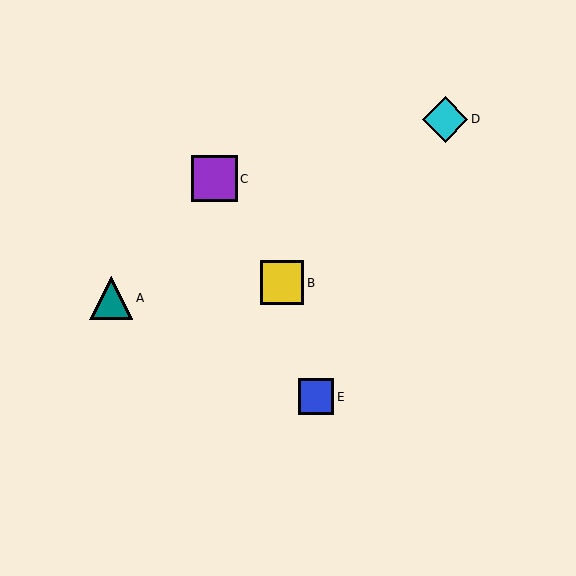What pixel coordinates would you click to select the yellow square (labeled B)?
Click at (282, 283) to select the yellow square B.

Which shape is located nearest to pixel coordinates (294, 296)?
The yellow square (labeled B) at (282, 283) is nearest to that location.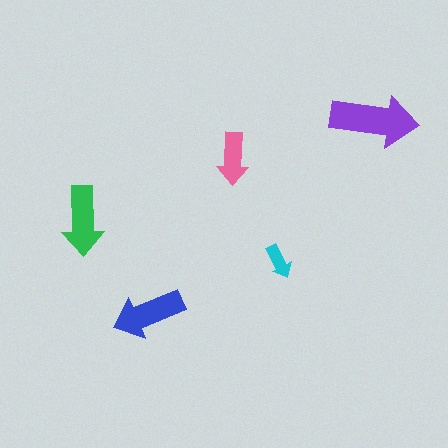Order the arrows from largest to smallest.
the purple one, the blue one, the green one, the pink one, the cyan one.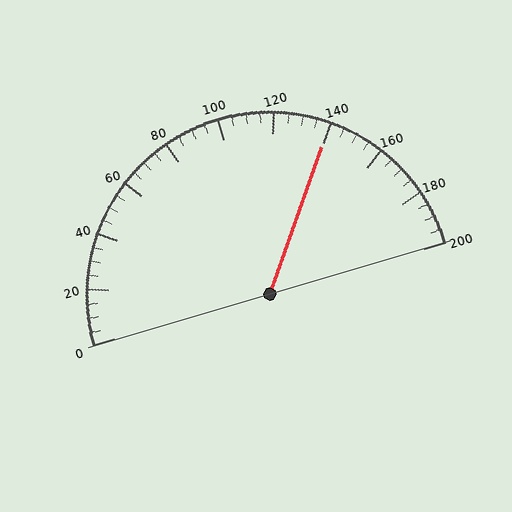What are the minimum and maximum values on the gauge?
The gauge ranges from 0 to 200.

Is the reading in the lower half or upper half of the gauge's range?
The reading is in the upper half of the range (0 to 200).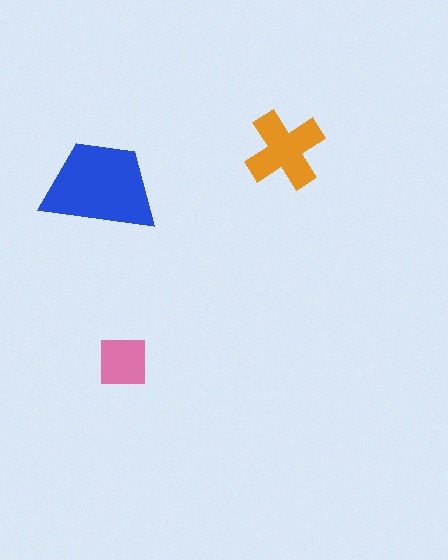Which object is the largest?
The blue trapezoid.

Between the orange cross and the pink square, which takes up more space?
The orange cross.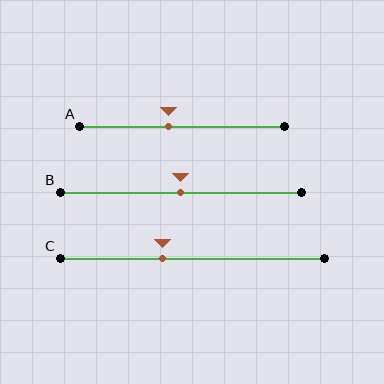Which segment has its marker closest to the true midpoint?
Segment B has its marker closest to the true midpoint.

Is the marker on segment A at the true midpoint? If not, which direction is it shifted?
No, the marker on segment A is shifted to the left by about 7% of the segment length.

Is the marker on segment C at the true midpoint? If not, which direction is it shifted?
No, the marker on segment C is shifted to the left by about 11% of the segment length.